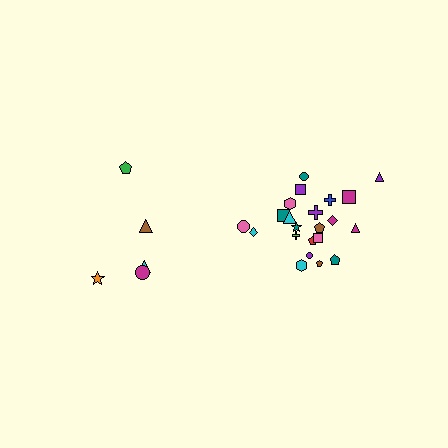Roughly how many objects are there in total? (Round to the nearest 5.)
Roughly 25 objects in total.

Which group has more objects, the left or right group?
The right group.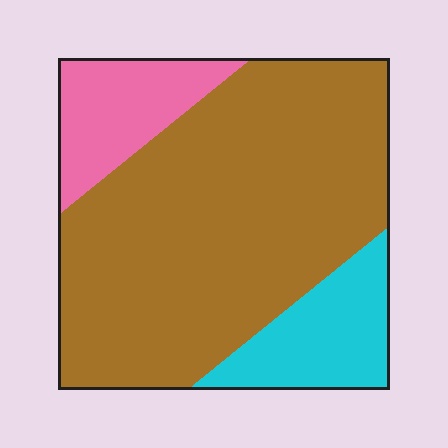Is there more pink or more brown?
Brown.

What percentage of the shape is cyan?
Cyan covers roughly 15% of the shape.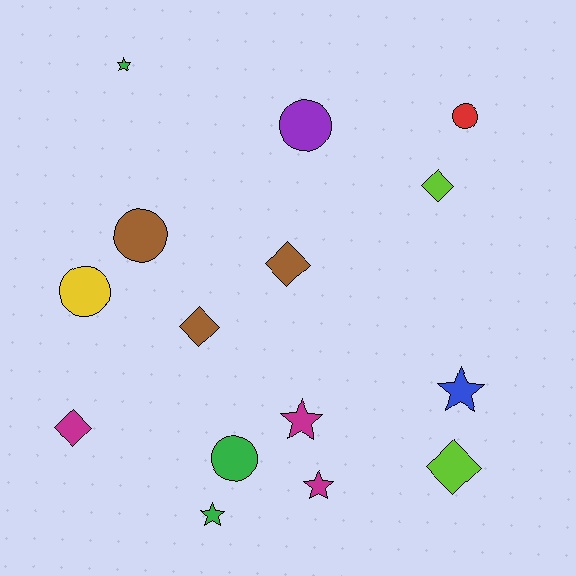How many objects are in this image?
There are 15 objects.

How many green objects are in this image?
There are 3 green objects.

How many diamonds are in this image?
There are 5 diamonds.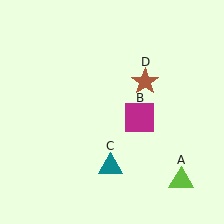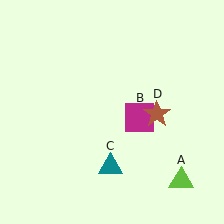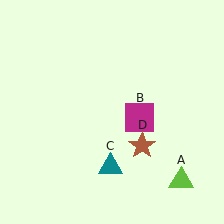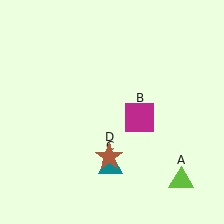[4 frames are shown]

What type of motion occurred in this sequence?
The brown star (object D) rotated clockwise around the center of the scene.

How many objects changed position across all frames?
1 object changed position: brown star (object D).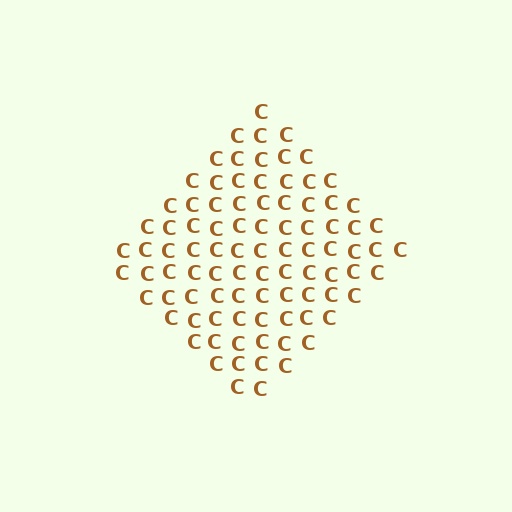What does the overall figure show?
The overall figure shows a diamond.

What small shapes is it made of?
It is made of small letter C's.